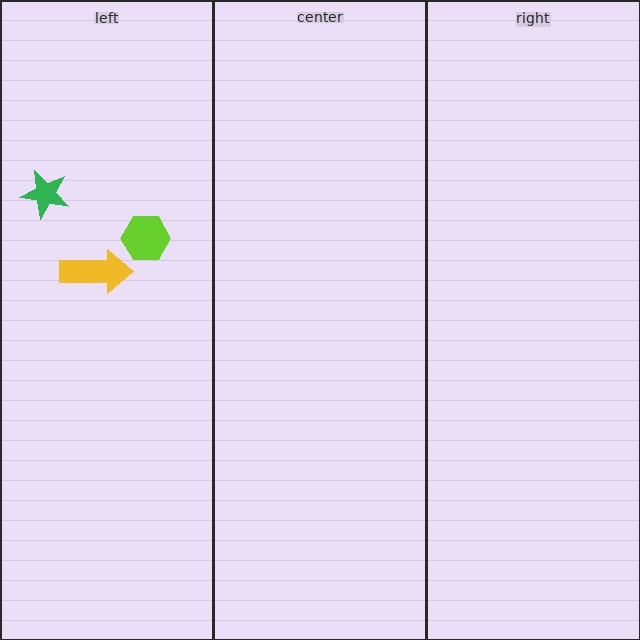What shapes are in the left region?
The green star, the yellow arrow, the lime hexagon.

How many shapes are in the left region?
3.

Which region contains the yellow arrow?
The left region.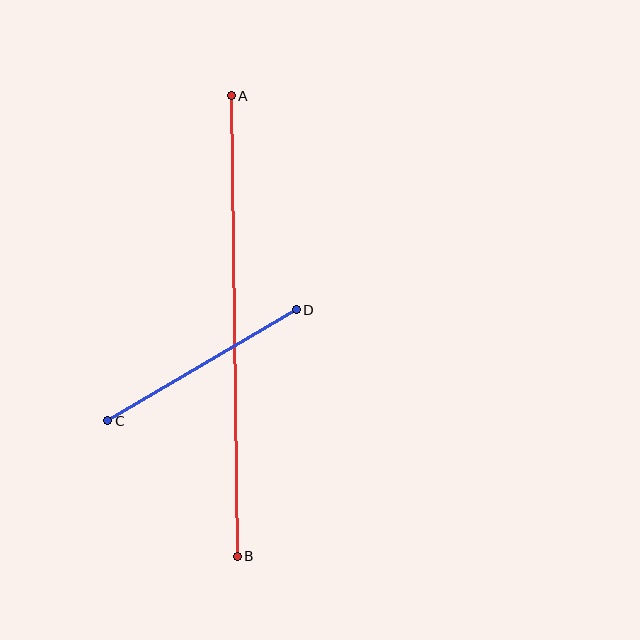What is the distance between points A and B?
The distance is approximately 461 pixels.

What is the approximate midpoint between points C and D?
The midpoint is at approximately (202, 365) pixels.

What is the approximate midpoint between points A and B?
The midpoint is at approximately (234, 326) pixels.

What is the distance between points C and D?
The distance is approximately 219 pixels.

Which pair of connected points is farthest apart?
Points A and B are farthest apart.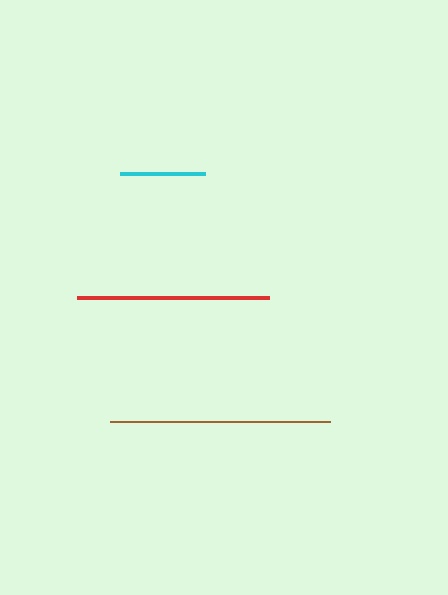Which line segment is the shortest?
The cyan line is the shortest at approximately 85 pixels.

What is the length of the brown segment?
The brown segment is approximately 220 pixels long.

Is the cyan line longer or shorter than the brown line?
The brown line is longer than the cyan line.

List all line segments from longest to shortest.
From longest to shortest: brown, red, cyan.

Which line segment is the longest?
The brown line is the longest at approximately 220 pixels.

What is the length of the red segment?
The red segment is approximately 192 pixels long.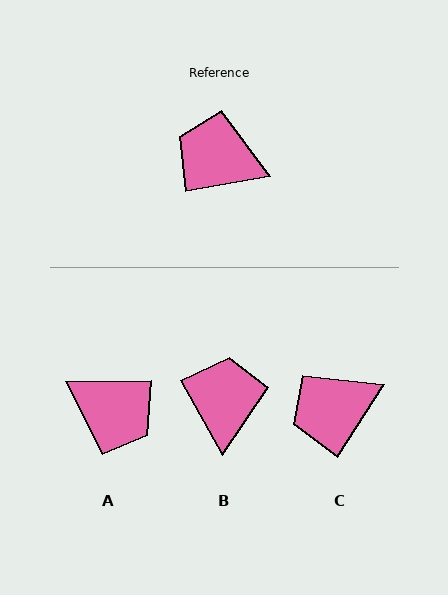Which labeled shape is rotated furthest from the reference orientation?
A, about 170 degrees away.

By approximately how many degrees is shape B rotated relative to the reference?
Approximately 70 degrees clockwise.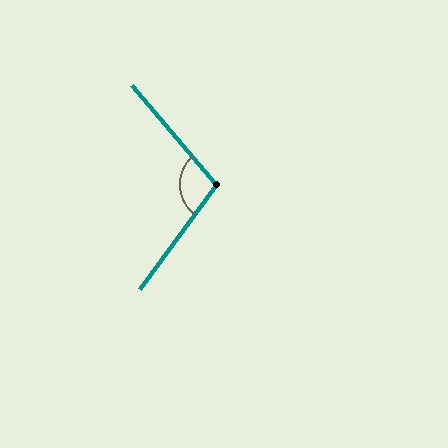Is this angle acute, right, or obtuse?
It is obtuse.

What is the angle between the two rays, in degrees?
Approximately 103 degrees.